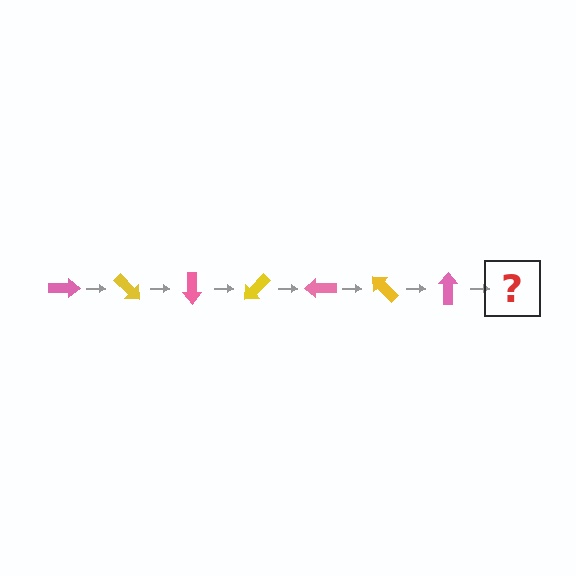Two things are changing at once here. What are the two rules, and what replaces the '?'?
The two rules are that it rotates 45 degrees each step and the color cycles through pink and yellow. The '?' should be a yellow arrow, rotated 315 degrees from the start.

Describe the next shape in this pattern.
It should be a yellow arrow, rotated 315 degrees from the start.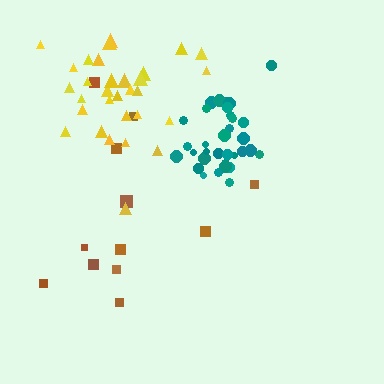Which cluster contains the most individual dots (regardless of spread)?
Teal (34).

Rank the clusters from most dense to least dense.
teal, yellow, brown.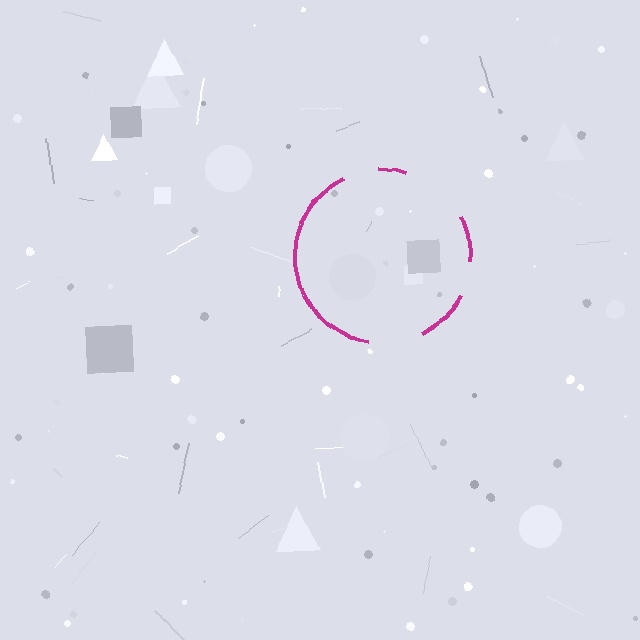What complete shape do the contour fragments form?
The contour fragments form a circle.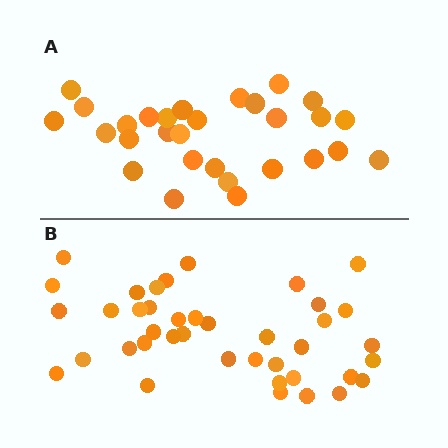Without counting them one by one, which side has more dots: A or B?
Region B (the bottom region) has more dots.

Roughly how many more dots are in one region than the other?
Region B has roughly 12 or so more dots than region A.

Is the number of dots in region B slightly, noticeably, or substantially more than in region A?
Region B has noticeably more, but not dramatically so. The ratio is roughly 1.4 to 1.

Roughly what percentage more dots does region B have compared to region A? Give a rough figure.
About 40% more.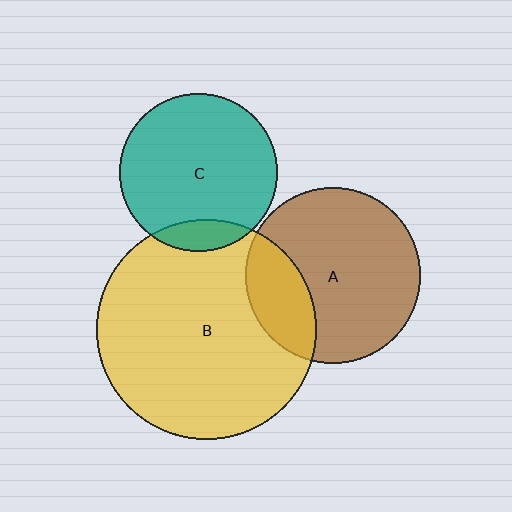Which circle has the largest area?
Circle B (yellow).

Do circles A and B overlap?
Yes.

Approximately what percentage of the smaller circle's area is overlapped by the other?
Approximately 25%.